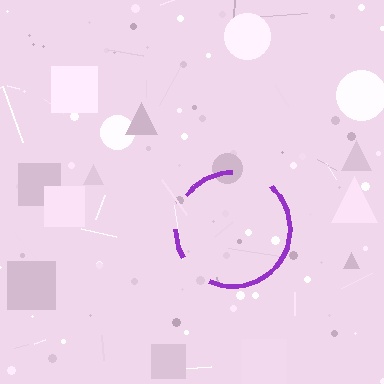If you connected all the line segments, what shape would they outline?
They would outline a circle.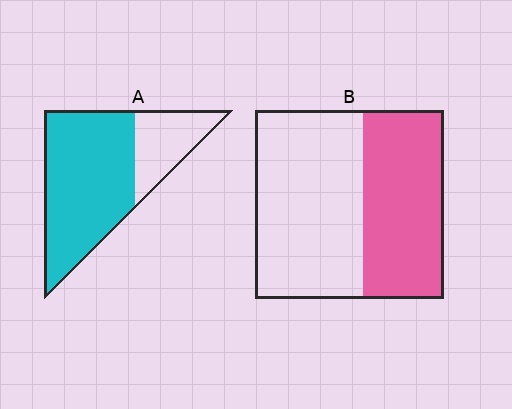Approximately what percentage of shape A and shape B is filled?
A is approximately 75% and B is approximately 45%.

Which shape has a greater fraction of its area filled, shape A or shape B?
Shape A.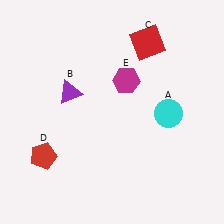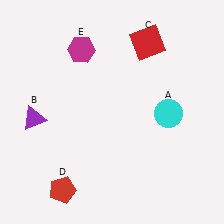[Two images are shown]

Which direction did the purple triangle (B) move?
The purple triangle (B) moved left.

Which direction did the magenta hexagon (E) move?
The magenta hexagon (E) moved left.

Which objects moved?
The objects that moved are: the purple triangle (B), the red pentagon (D), the magenta hexagon (E).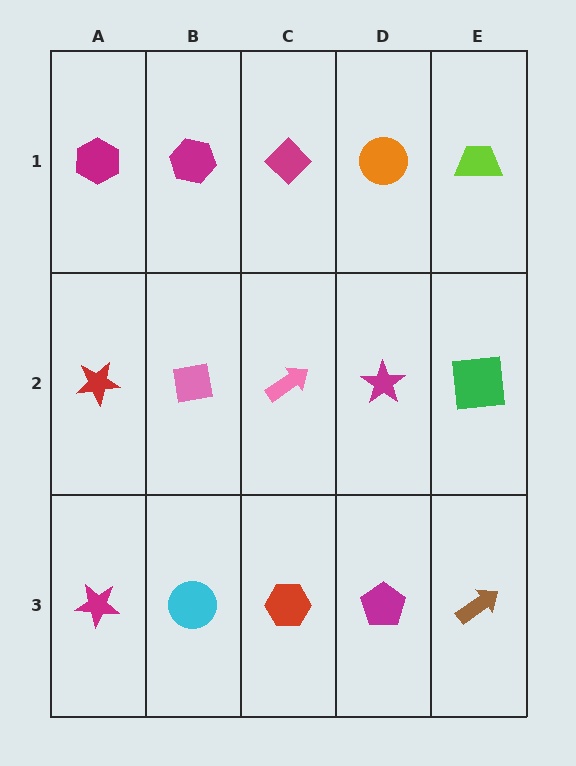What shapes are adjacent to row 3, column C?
A pink arrow (row 2, column C), a cyan circle (row 3, column B), a magenta pentagon (row 3, column D).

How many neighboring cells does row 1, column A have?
2.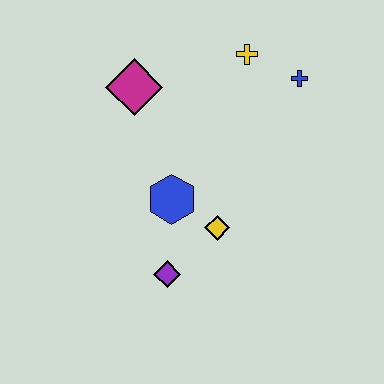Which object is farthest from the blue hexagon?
The blue cross is farthest from the blue hexagon.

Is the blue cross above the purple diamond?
Yes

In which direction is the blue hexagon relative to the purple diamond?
The blue hexagon is above the purple diamond.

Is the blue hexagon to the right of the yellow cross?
No